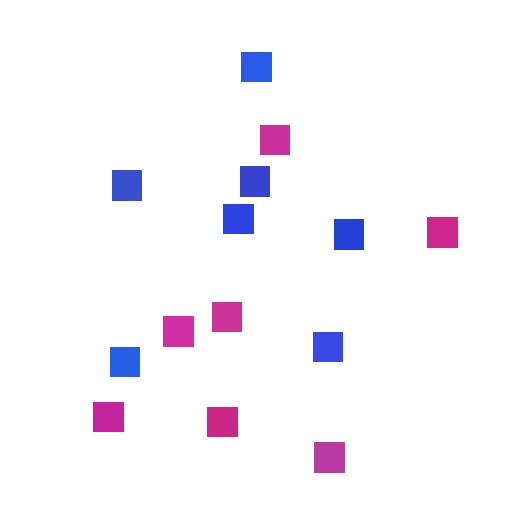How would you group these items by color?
There are 2 groups: one group of magenta squares (7) and one group of blue squares (7).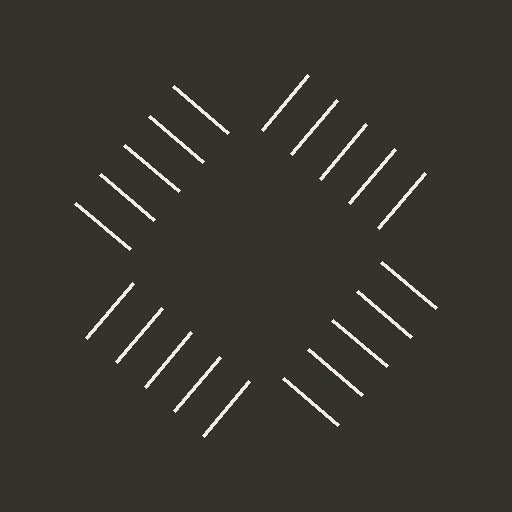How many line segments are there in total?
20 — 5 along each of the 4 edges.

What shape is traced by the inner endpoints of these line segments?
An illusory square — the line segments terminate on its edges but no continuous stroke is drawn.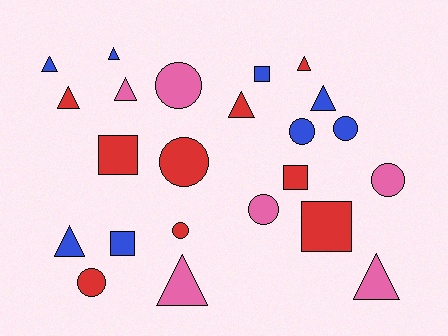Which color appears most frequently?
Red, with 9 objects.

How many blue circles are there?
There are 2 blue circles.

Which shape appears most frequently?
Triangle, with 10 objects.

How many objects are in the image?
There are 23 objects.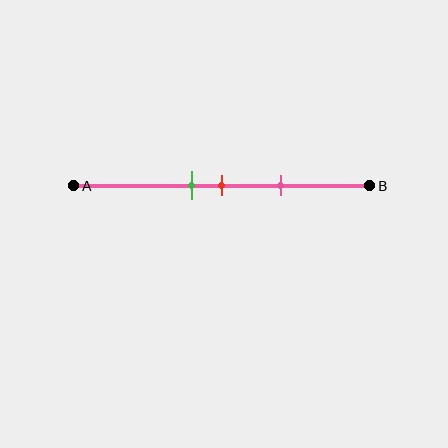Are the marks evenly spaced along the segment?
Yes, the marks are approximately evenly spaced.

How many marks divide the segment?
There are 3 marks dividing the segment.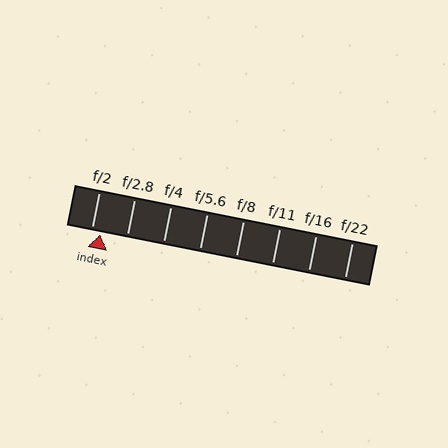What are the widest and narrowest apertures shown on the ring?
The widest aperture shown is f/2 and the narrowest is f/22.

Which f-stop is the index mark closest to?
The index mark is closest to f/2.